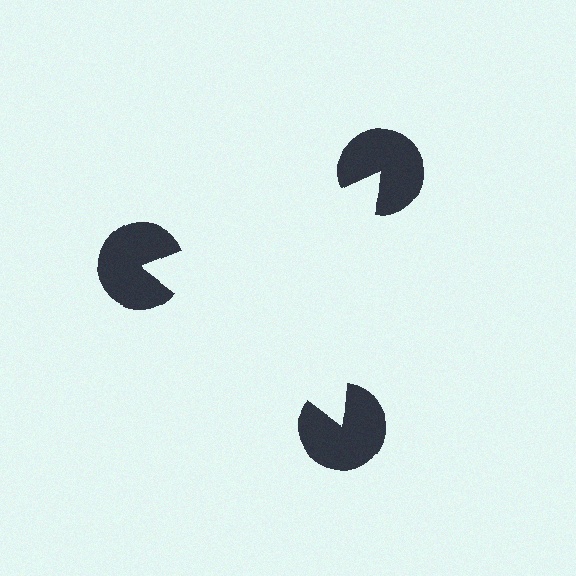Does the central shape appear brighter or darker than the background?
It typically appears slightly brighter than the background, even though no actual brightness change is drawn.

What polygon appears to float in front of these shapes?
An illusory triangle — its edges are inferred from the aligned wedge cuts in the pac-man discs, not physically drawn.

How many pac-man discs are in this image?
There are 3 — one at each vertex of the illusory triangle.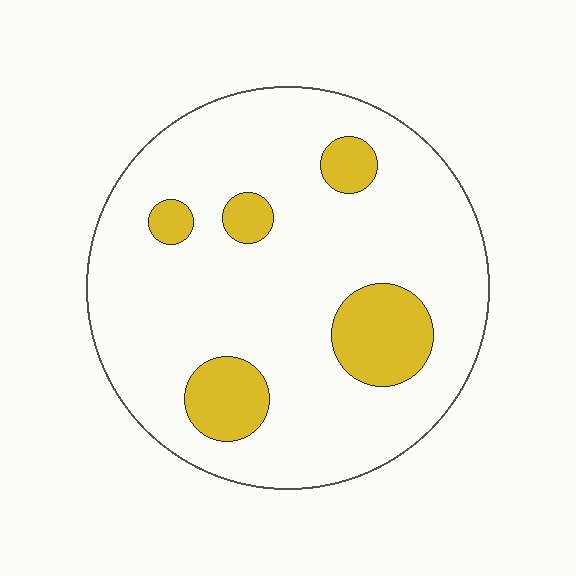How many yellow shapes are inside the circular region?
5.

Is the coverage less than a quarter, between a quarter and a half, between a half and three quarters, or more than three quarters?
Less than a quarter.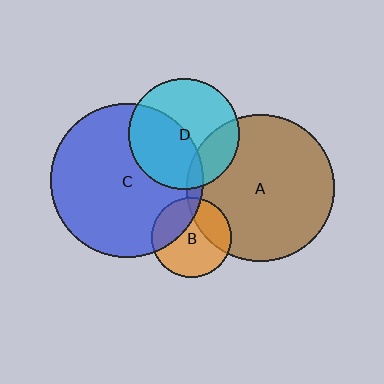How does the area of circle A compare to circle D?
Approximately 1.8 times.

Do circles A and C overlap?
Yes.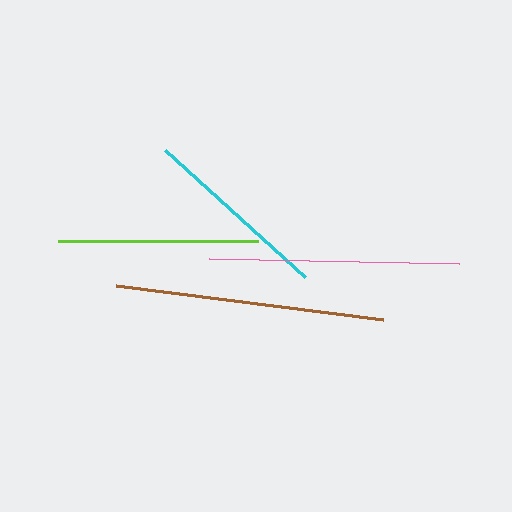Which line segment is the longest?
The brown line is the longest at approximately 269 pixels.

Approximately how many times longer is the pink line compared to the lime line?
The pink line is approximately 1.3 times the length of the lime line.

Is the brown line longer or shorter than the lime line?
The brown line is longer than the lime line.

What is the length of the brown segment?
The brown segment is approximately 269 pixels long.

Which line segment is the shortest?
The cyan line is the shortest at approximately 190 pixels.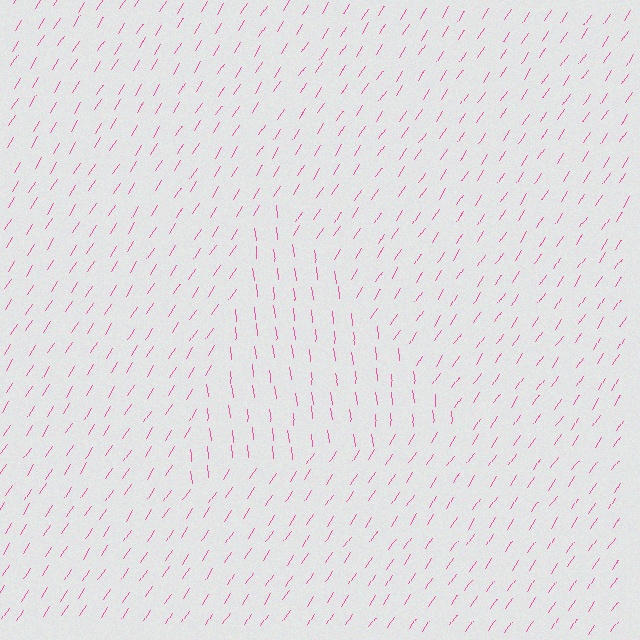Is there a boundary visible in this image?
Yes, there is a texture boundary formed by a change in line orientation.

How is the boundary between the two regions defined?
The boundary is defined purely by a change in line orientation (approximately 39 degrees difference). All lines are the same color and thickness.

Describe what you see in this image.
The image is filled with small pink line segments. A triangle region in the image has lines oriented differently from the surrounding lines, creating a visible texture boundary.